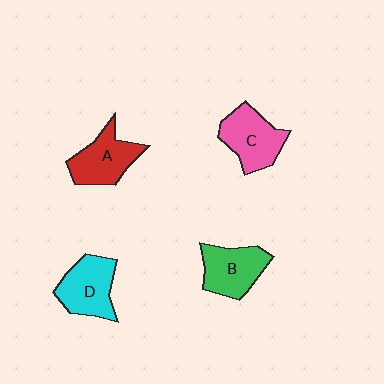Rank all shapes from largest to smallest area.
From largest to smallest: C (pink), D (cyan), B (green), A (red).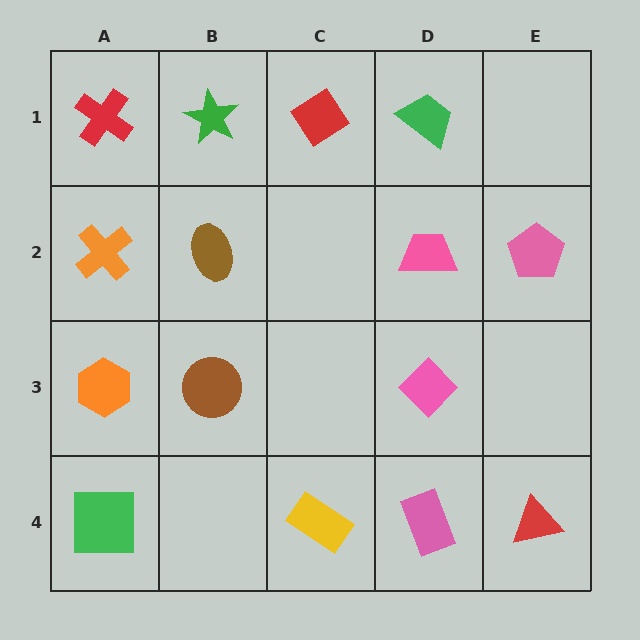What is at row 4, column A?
A green square.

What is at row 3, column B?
A brown circle.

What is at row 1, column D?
A green trapezoid.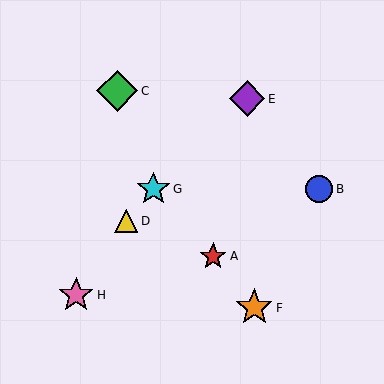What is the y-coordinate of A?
Object A is at y≈256.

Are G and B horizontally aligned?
Yes, both are at y≈189.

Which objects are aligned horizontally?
Objects B, G are aligned horizontally.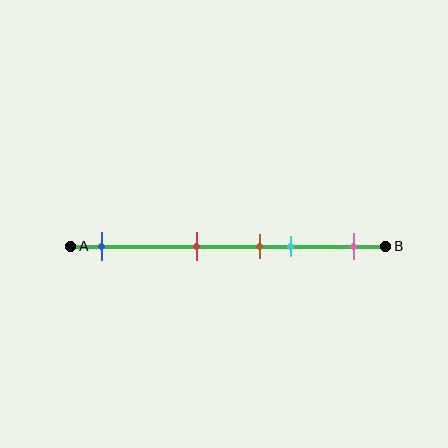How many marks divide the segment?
There are 5 marks dividing the segment.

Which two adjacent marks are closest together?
The brown and cyan marks are the closest adjacent pair.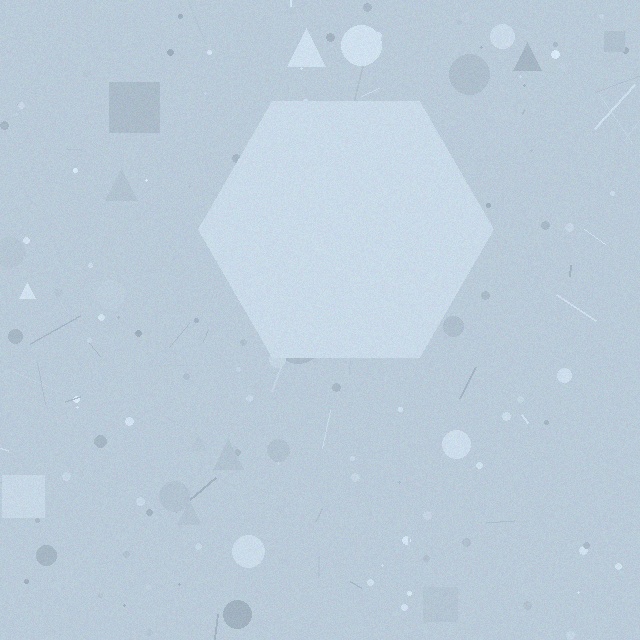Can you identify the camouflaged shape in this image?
The camouflaged shape is a hexagon.